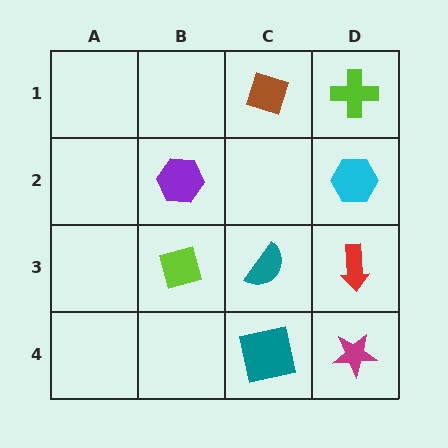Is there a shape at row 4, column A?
No, that cell is empty.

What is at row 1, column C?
A brown diamond.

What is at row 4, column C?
A teal square.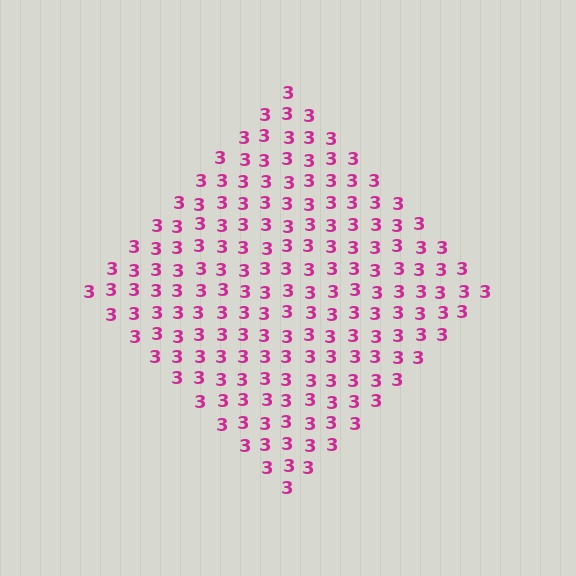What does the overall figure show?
The overall figure shows a diamond.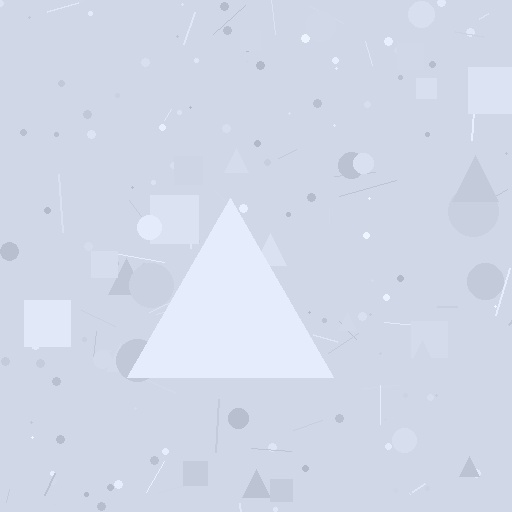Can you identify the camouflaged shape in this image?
The camouflaged shape is a triangle.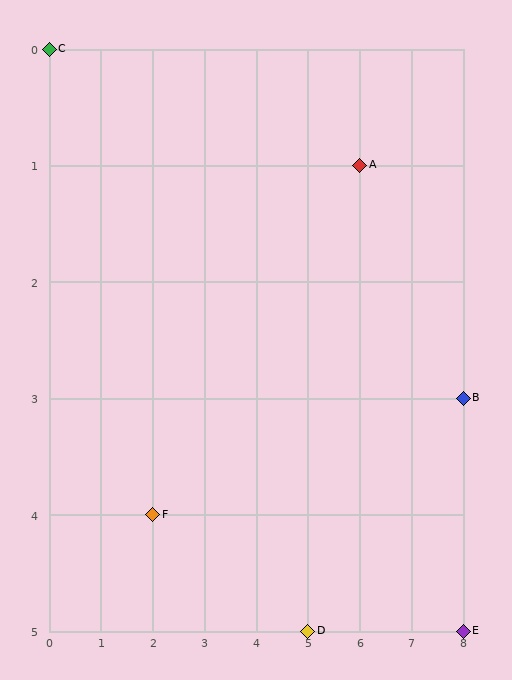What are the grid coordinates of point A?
Point A is at grid coordinates (6, 1).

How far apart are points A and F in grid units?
Points A and F are 4 columns and 3 rows apart (about 5.0 grid units diagonally).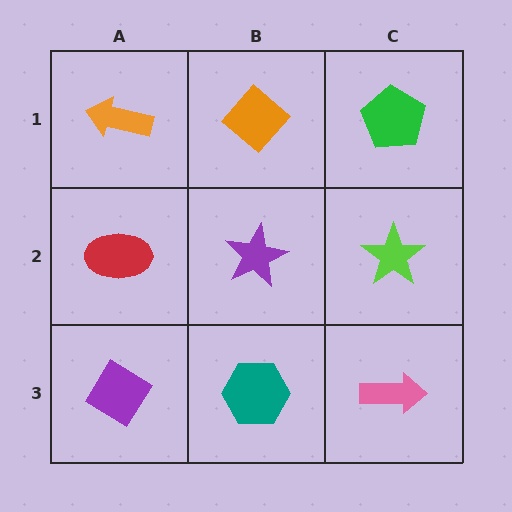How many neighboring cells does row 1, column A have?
2.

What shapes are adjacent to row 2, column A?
An orange arrow (row 1, column A), a purple diamond (row 3, column A), a purple star (row 2, column B).